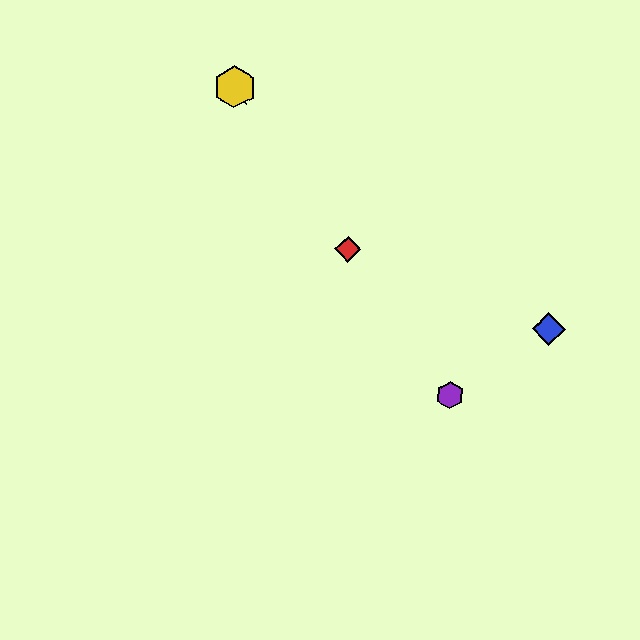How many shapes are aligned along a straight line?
4 shapes (the red diamond, the green star, the yellow hexagon, the purple hexagon) are aligned along a straight line.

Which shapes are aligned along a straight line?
The red diamond, the green star, the yellow hexagon, the purple hexagon are aligned along a straight line.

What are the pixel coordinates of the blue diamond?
The blue diamond is at (549, 329).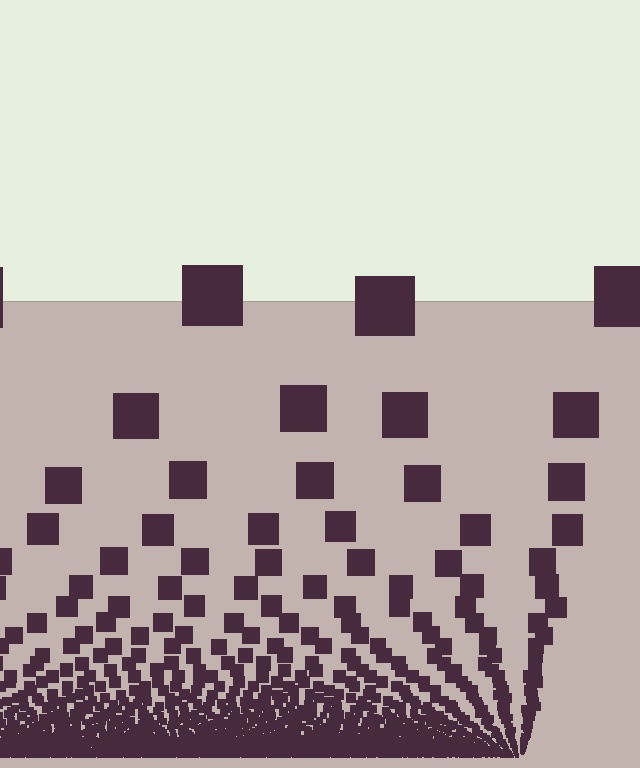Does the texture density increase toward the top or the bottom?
Density increases toward the bottom.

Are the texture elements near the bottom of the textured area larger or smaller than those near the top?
Smaller. The gradient is inverted — elements near the bottom are smaller and denser.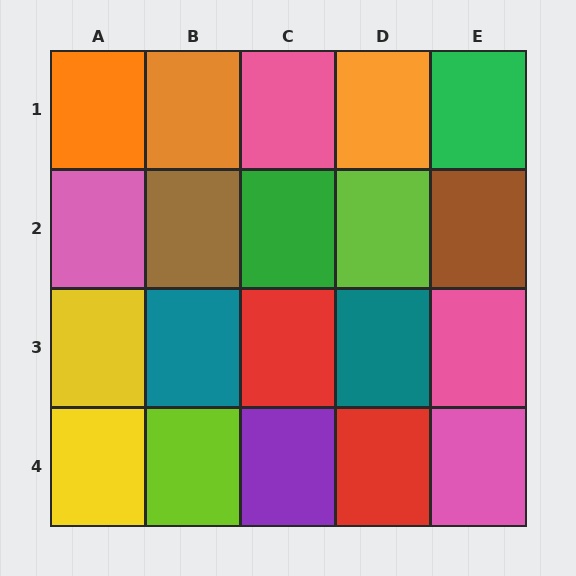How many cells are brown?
2 cells are brown.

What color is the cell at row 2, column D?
Lime.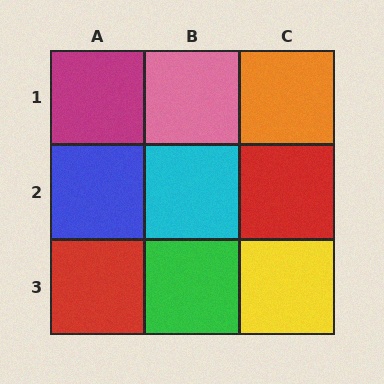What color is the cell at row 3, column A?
Red.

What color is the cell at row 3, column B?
Green.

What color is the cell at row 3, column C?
Yellow.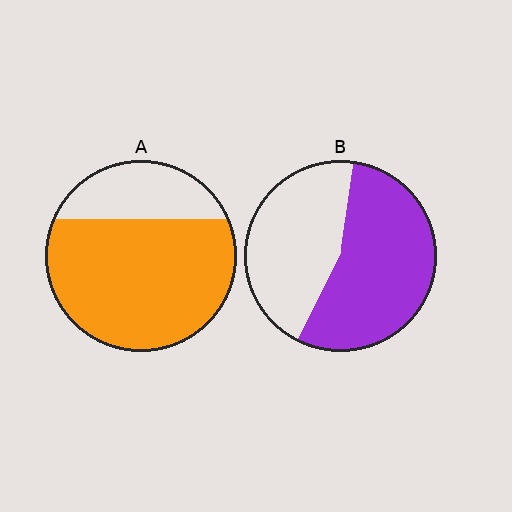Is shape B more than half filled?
Yes.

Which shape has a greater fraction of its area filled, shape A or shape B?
Shape A.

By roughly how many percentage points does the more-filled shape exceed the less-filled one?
By roughly 20 percentage points (A over B).